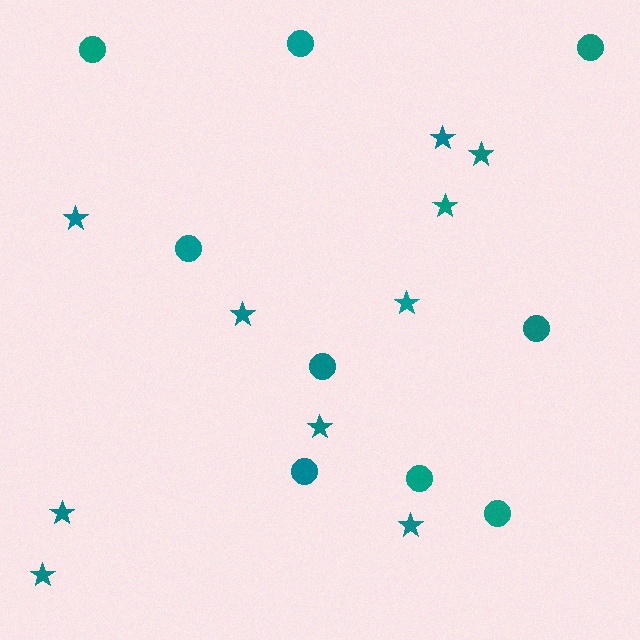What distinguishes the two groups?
There are 2 groups: one group of circles (9) and one group of stars (10).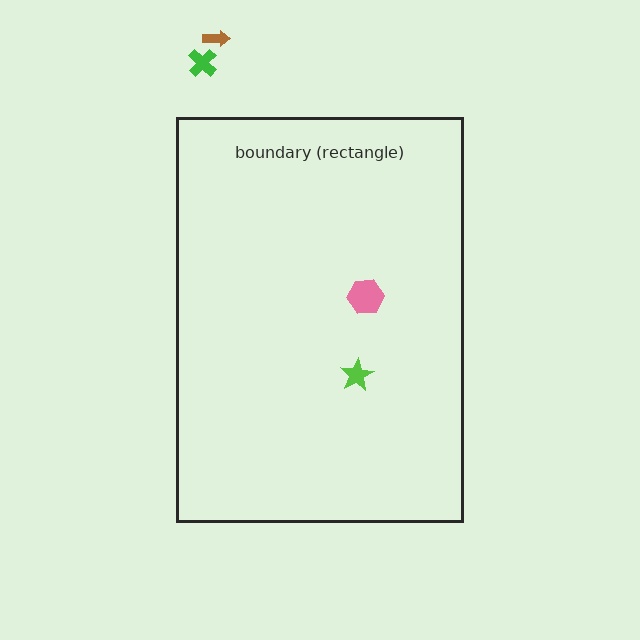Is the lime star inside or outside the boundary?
Inside.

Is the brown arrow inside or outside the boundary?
Outside.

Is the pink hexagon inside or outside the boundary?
Inside.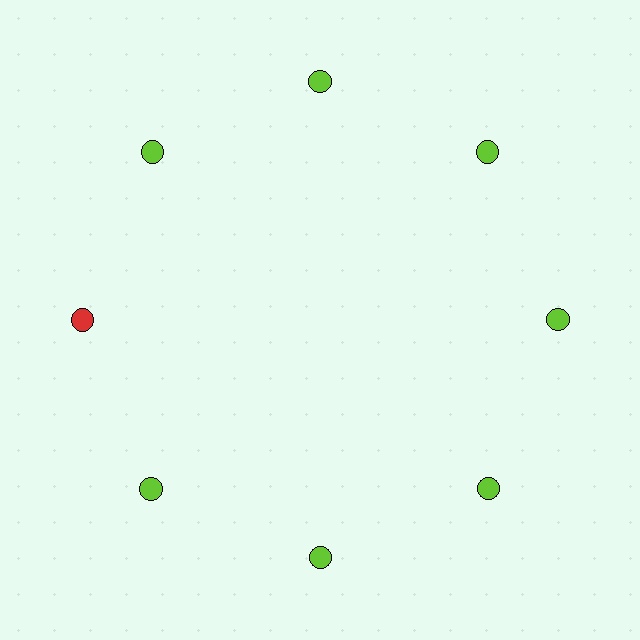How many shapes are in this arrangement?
There are 8 shapes arranged in a ring pattern.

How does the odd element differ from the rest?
It has a different color: red instead of lime.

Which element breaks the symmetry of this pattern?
The red circle at roughly the 9 o'clock position breaks the symmetry. All other shapes are lime circles.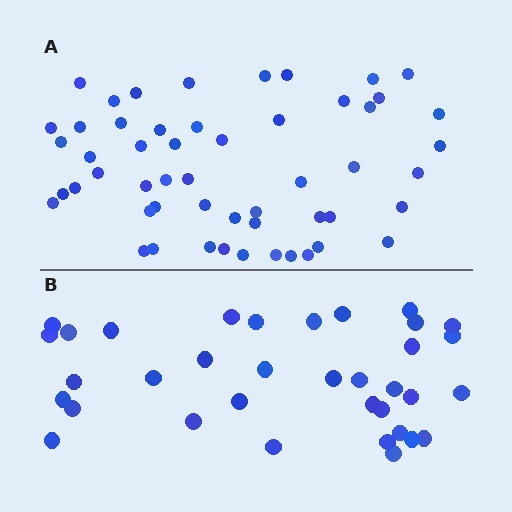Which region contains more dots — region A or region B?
Region A (the top region) has more dots.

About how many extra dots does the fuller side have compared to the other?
Region A has approximately 20 more dots than region B.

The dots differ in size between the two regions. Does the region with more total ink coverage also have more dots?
No. Region B has more total ink coverage because its dots are larger, but region A actually contains more individual dots. Total area can be misleading — the number of items is what matters here.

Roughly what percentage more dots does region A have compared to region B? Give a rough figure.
About 50% more.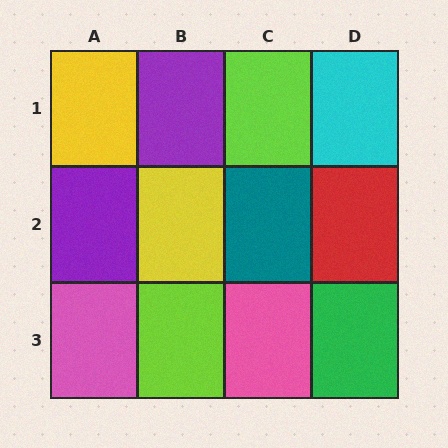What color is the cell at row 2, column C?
Teal.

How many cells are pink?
2 cells are pink.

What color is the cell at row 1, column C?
Lime.